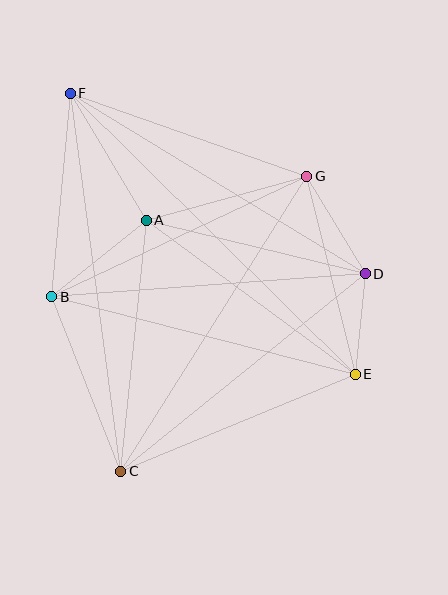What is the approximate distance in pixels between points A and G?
The distance between A and G is approximately 166 pixels.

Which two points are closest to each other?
Points D and E are closest to each other.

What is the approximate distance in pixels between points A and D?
The distance between A and D is approximately 225 pixels.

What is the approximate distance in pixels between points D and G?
The distance between D and G is approximately 114 pixels.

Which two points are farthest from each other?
Points E and F are farthest from each other.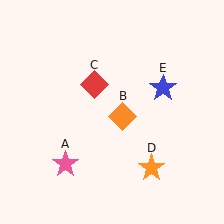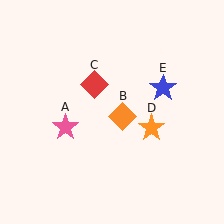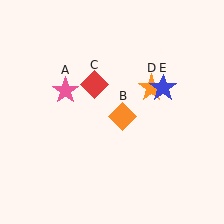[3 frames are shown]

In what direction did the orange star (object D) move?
The orange star (object D) moved up.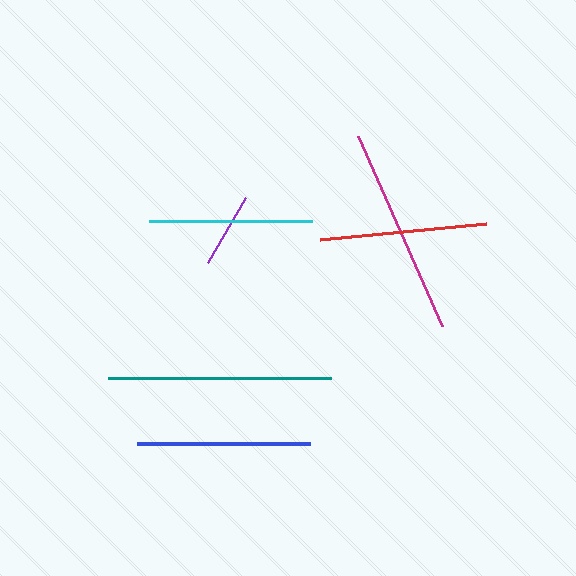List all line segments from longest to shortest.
From longest to shortest: teal, magenta, blue, red, cyan, purple.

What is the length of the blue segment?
The blue segment is approximately 173 pixels long.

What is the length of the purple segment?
The purple segment is approximately 75 pixels long.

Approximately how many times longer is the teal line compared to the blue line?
The teal line is approximately 1.3 times the length of the blue line.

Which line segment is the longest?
The teal line is the longest at approximately 222 pixels.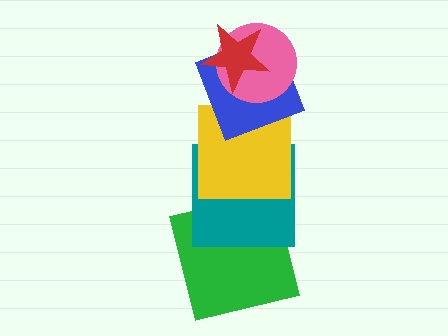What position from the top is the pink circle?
The pink circle is 2nd from the top.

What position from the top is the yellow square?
The yellow square is 4th from the top.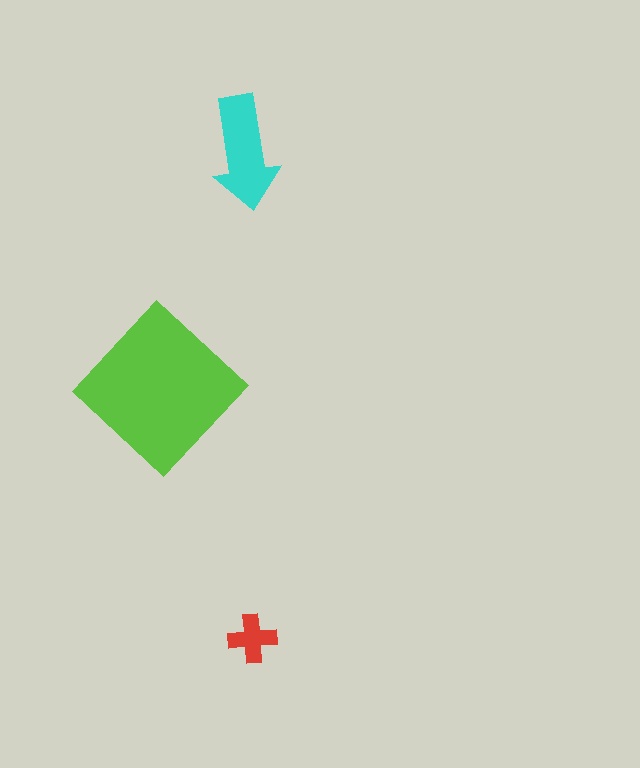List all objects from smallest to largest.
The red cross, the cyan arrow, the lime diamond.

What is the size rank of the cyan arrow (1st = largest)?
2nd.